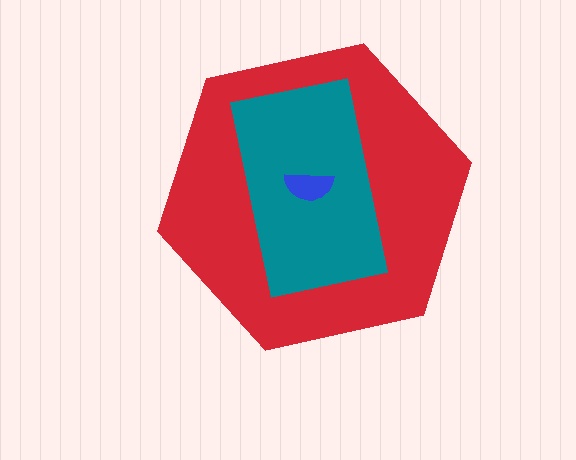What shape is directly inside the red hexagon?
The teal rectangle.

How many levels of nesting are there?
3.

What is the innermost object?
The blue semicircle.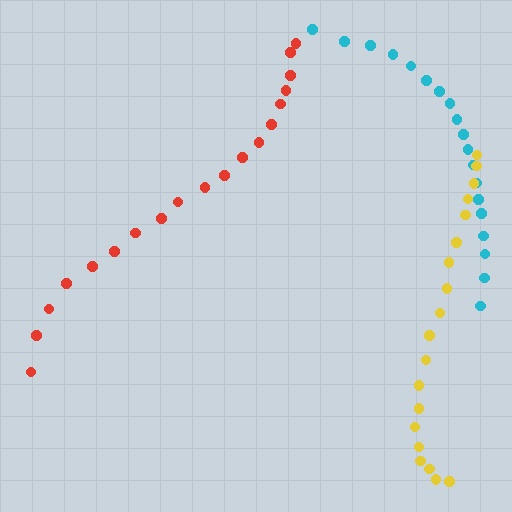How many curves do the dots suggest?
There are 3 distinct paths.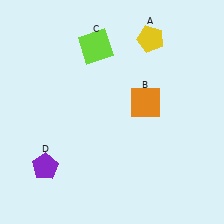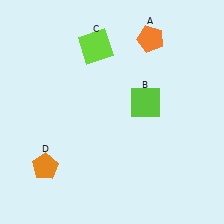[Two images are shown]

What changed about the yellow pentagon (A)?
In Image 1, A is yellow. In Image 2, it changed to orange.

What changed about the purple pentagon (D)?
In Image 1, D is purple. In Image 2, it changed to orange.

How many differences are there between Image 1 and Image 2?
There are 3 differences between the two images.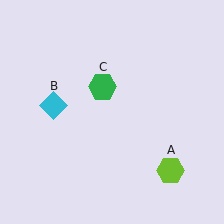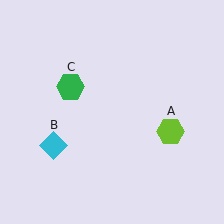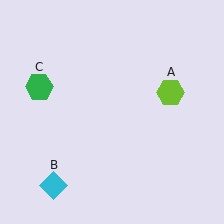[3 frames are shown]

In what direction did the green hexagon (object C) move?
The green hexagon (object C) moved left.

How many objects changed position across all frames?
3 objects changed position: lime hexagon (object A), cyan diamond (object B), green hexagon (object C).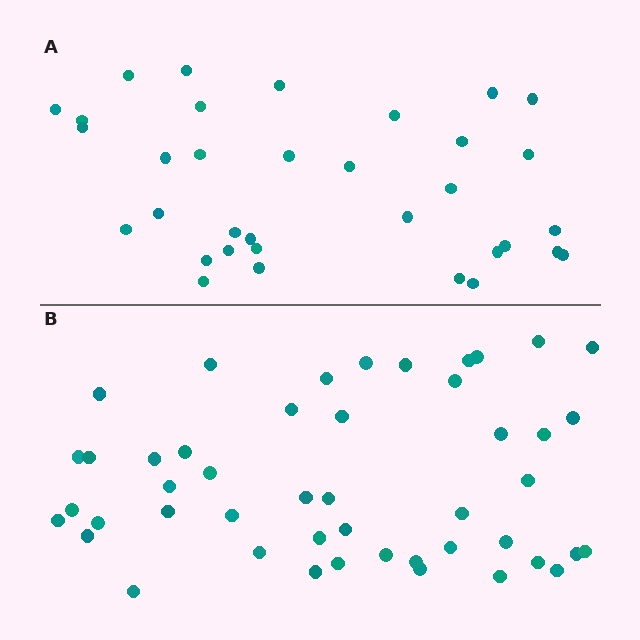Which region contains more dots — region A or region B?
Region B (the bottom region) has more dots.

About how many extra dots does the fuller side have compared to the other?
Region B has approximately 15 more dots than region A.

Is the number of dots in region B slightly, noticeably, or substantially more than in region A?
Region B has noticeably more, but not dramatically so. The ratio is roughly 1.4 to 1.